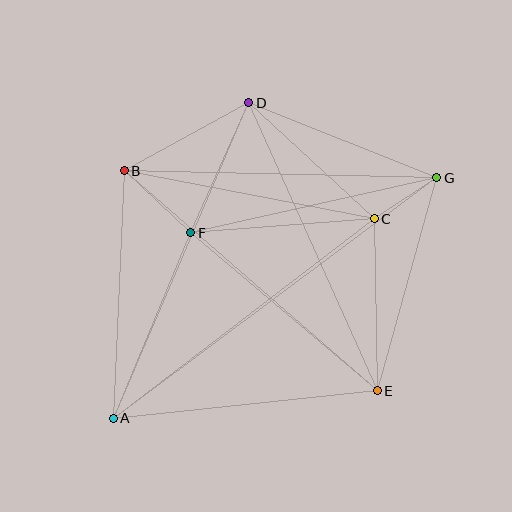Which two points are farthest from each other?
Points A and G are farthest from each other.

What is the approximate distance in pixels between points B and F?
The distance between B and F is approximately 91 pixels.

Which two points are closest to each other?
Points C and G are closest to each other.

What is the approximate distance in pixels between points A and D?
The distance between A and D is approximately 343 pixels.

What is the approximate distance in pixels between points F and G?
The distance between F and G is approximately 252 pixels.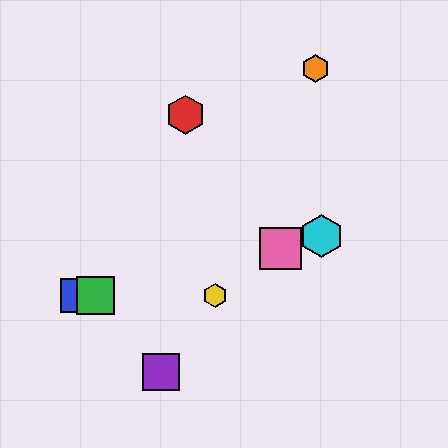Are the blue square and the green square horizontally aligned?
Yes, both are at y≈295.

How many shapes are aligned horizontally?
3 shapes (the blue square, the green square, the yellow hexagon) are aligned horizontally.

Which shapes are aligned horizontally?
The blue square, the green square, the yellow hexagon are aligned horizontally.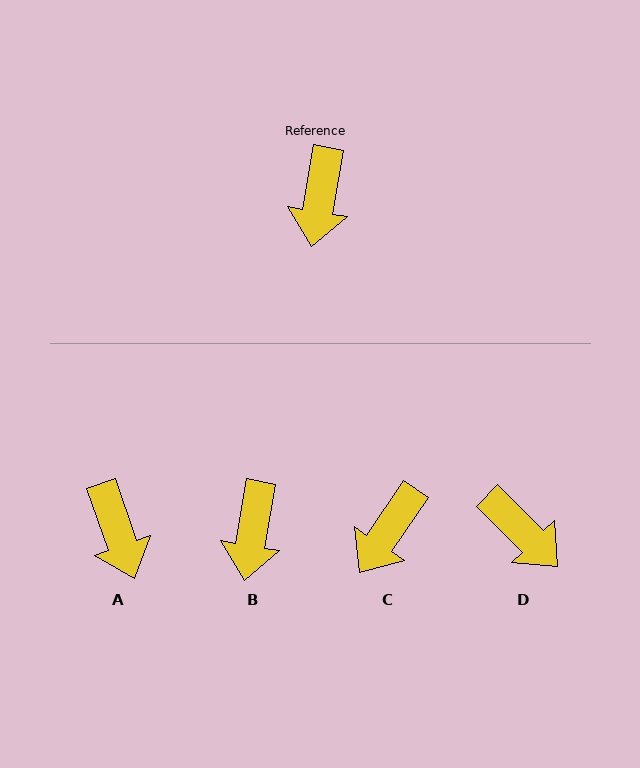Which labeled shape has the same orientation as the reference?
B.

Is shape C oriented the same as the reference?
No, it is off by about 24 degrees.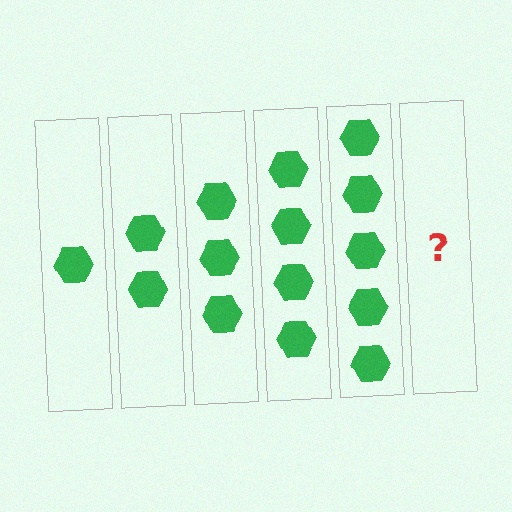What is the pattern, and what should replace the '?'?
The pattern is that each step adds one more hexagon. The '?' should be 6 hexagons.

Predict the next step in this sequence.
The next step is 6 hexagons.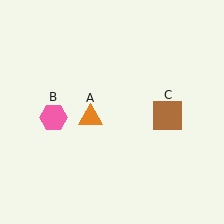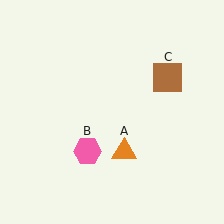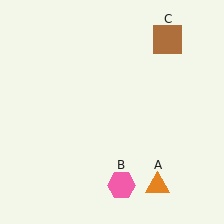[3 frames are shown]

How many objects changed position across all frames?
3 objects changed position: orange triangle (object A), pink hexagon (object B), brown square (object C).